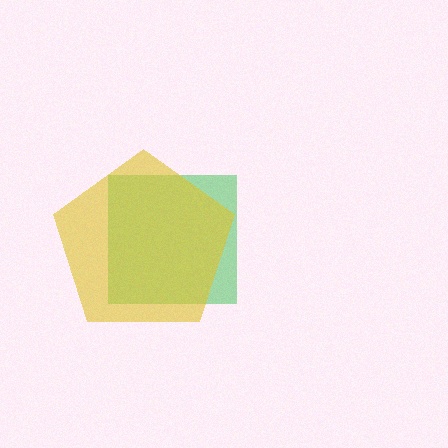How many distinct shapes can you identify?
There are 2 distinct shapes: a green square, a yellow pentagon.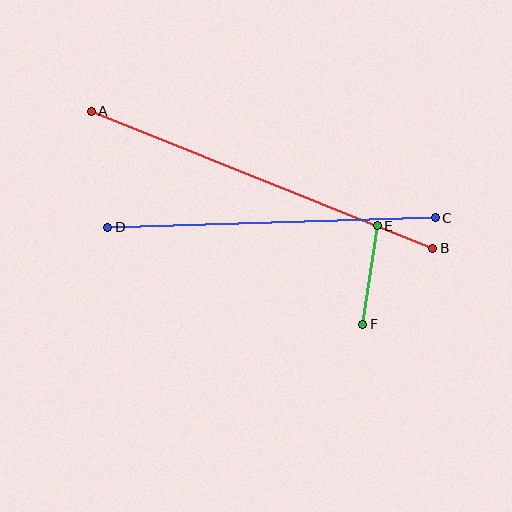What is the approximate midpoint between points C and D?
The midpoint is at approximately (271, 222) pixels.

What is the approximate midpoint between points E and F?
The midpoint is at approximately (370, 275) pixels.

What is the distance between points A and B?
The distance is approximately 368 pixels.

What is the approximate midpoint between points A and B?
The midpoint is at approximately (262, 180) pixels.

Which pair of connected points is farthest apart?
Points A and B are farthest apart.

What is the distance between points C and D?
The distance is approximately 328 pixels.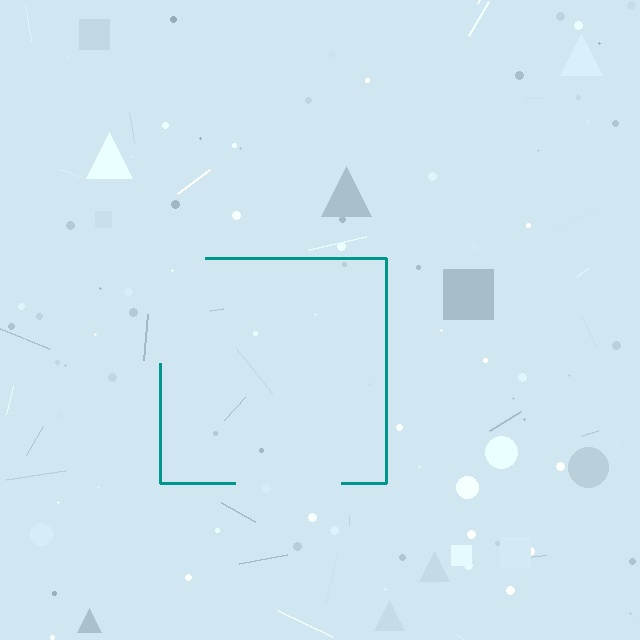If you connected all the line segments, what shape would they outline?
They would outline a square.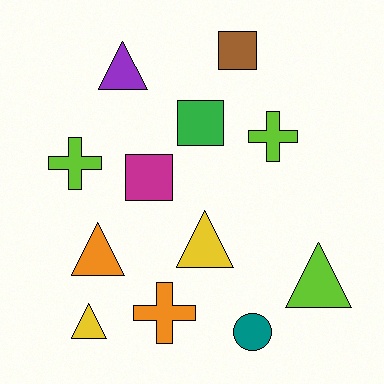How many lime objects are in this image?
There are 3 lime objects.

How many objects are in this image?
There are 12 objects.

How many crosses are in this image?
There are 3 crosses.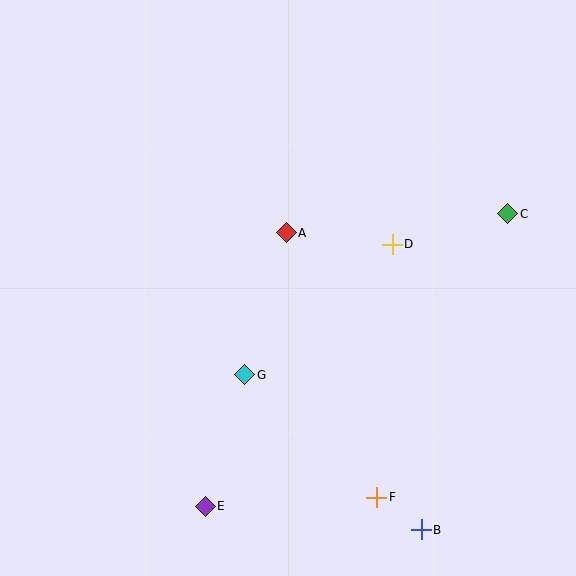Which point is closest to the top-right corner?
Point C is closest to the top-right corner.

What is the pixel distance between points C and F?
The distance between C and F is 312 pixels.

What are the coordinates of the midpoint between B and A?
The midpoint between B and A is at (354, 381).